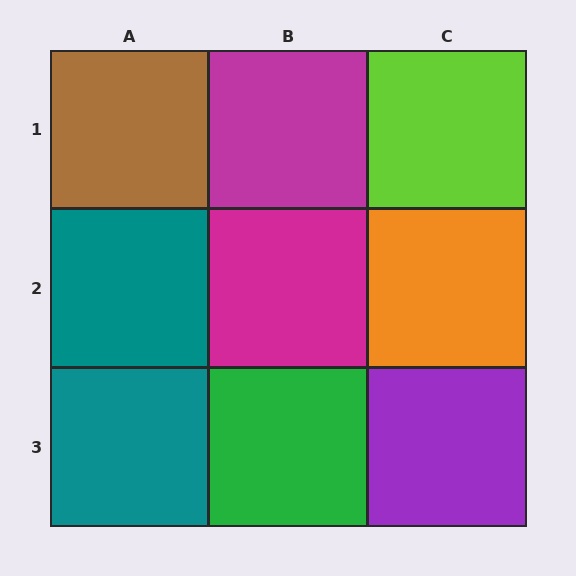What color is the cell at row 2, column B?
Magenta.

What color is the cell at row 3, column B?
Green.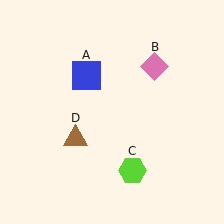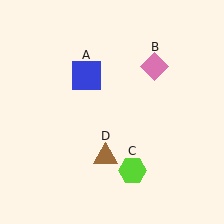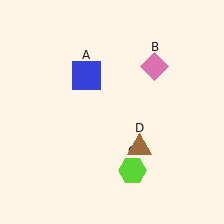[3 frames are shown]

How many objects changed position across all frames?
1 object changed position: brown triangle (object D).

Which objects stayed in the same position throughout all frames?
Blue square (object A) and pink diamond (object B) and lime hexagon (object C) remained stationary.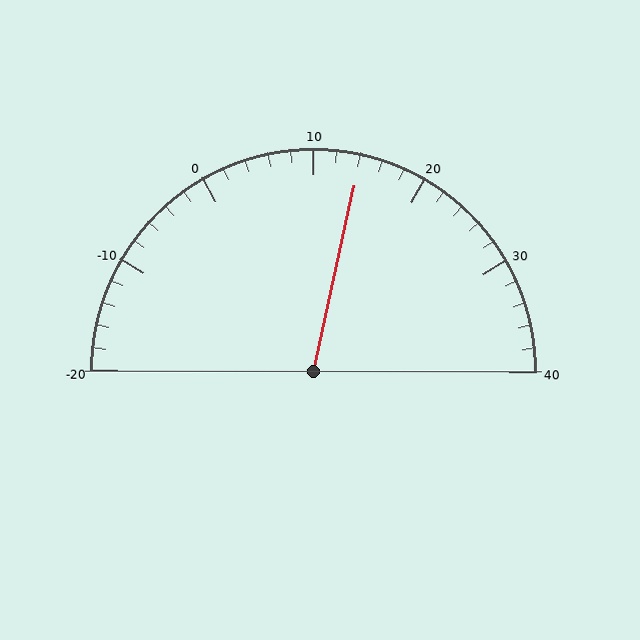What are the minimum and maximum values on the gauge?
The gauge ranges from -20 to 40.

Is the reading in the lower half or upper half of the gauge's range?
The reading is in the upper half of the range (-20 to 40).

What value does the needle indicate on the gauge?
The needle indicates approximately 14.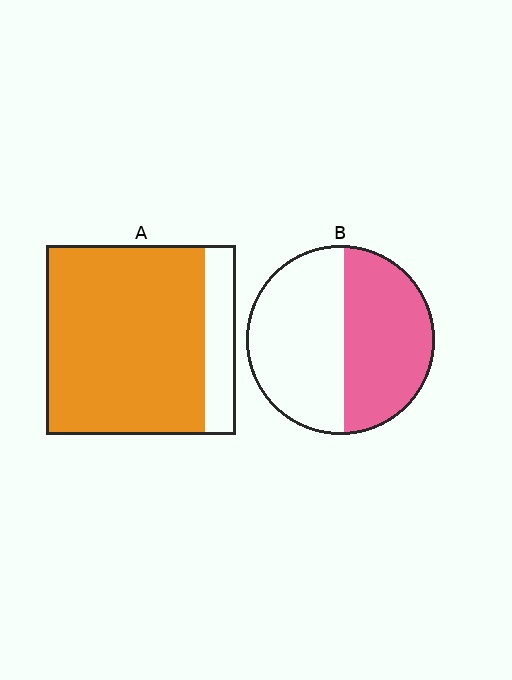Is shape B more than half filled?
Roughly half.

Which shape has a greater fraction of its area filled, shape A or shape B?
Shape A.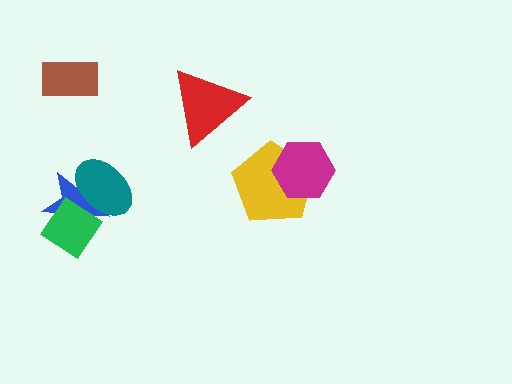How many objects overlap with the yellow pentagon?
1 object overlaps with the yellow pentagon.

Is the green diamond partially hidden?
Yes, it is partially covered by another shape.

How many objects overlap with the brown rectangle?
0 objects overlap with the brown rectangle.